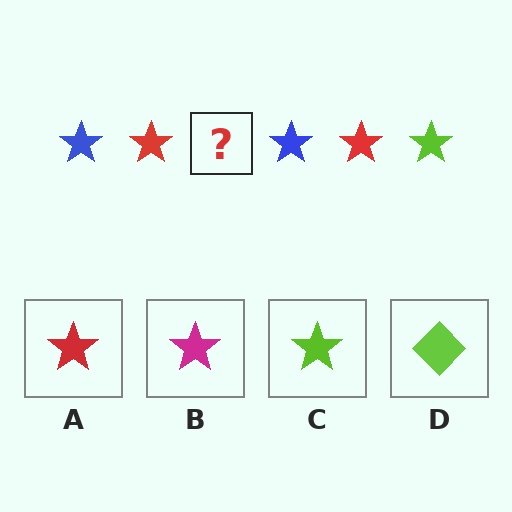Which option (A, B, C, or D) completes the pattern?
C.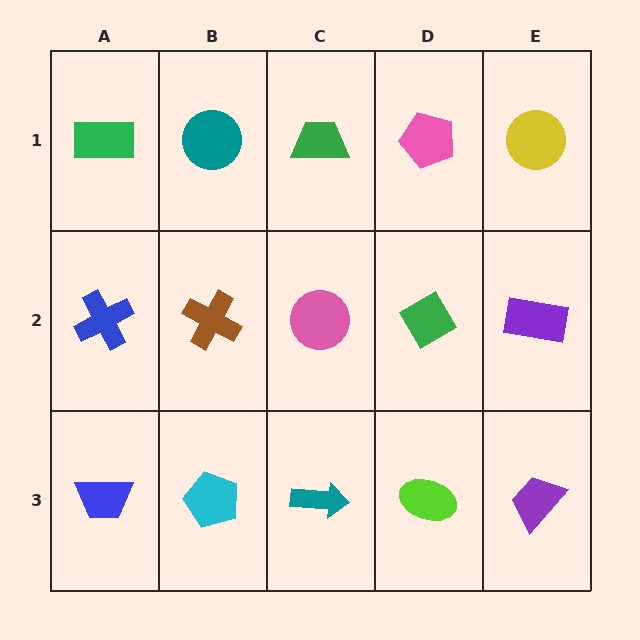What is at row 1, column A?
A green rectangle.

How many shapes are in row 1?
5 shapes.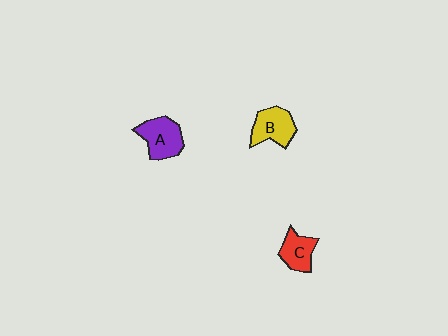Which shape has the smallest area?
Shape C (red).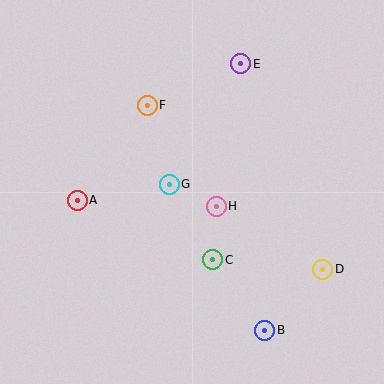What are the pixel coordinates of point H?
Point H is at (216, 206).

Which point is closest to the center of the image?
Point G at (169, 184) is closest to the center.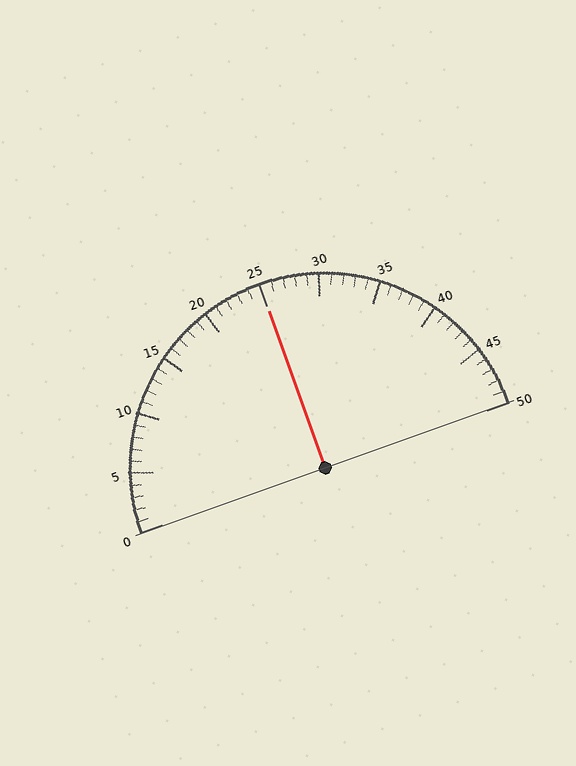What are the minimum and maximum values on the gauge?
The gauge ranges from 0 to 50.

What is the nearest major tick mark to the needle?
The nearest major tick mark is 25.